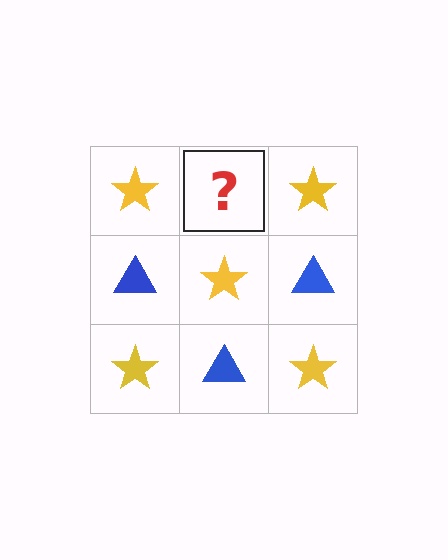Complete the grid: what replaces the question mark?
The question mark should be replaced with a blue triangle.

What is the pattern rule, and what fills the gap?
The rule is that it alternates yellow star and blue triangle in a checkerboard pattern. The gap should be filled with a blue triangle.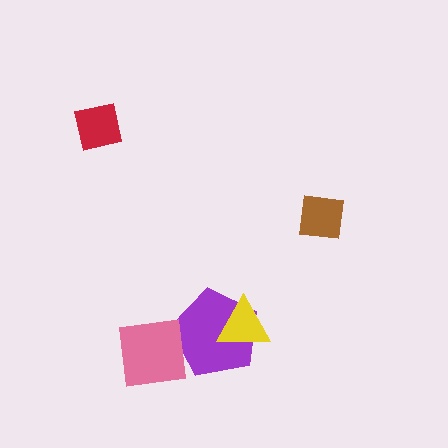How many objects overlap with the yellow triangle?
1 object overlaps with the yellow triangle.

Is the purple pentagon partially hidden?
Yes, it is partially covered by another shape.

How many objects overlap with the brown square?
0 objects overlap with the brown square.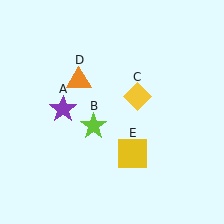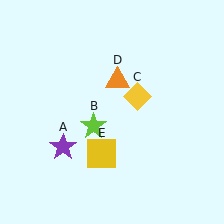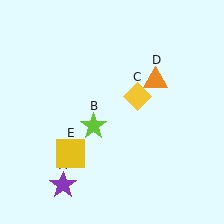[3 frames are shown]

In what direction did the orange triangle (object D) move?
The orange triangle (object D) moved right.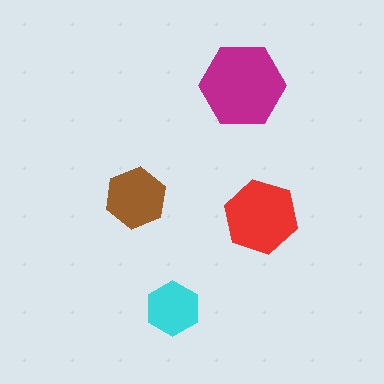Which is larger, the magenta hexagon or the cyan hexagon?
The magenta one.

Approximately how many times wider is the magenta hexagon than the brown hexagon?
About 1.5 times wider.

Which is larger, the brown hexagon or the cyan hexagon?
The brown one.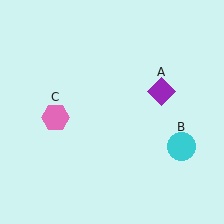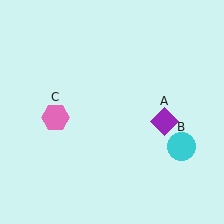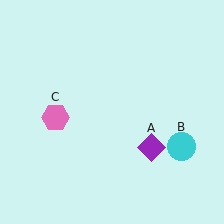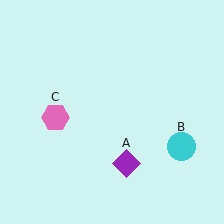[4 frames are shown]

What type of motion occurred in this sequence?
The purple diamond (object A) rotated clockwise around the center of the scene.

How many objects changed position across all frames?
1 object changed position: purple diamond (object A).